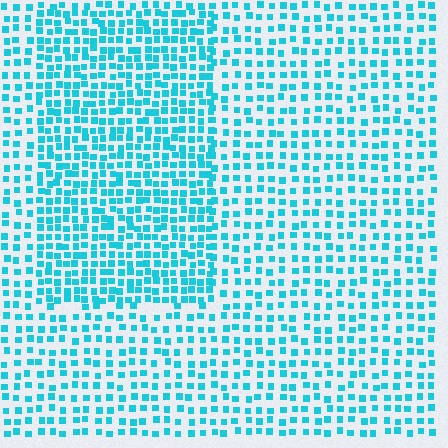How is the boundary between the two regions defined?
The boundary is defined by a change in element density (approximately 1.7x ratio). All elements are the same color, size, and shape.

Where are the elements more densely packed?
The elements are more densely packed inside the rectangle boundary.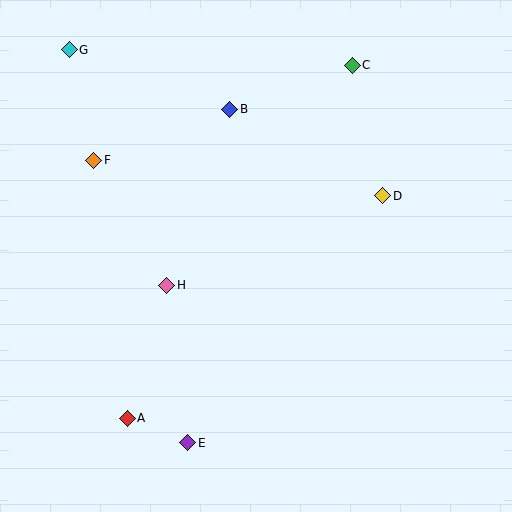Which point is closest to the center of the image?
Point H at (167, 285) is closest to the center.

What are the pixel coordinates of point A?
Point A is at (127, 418).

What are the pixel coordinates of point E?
Point E is at (188, 443).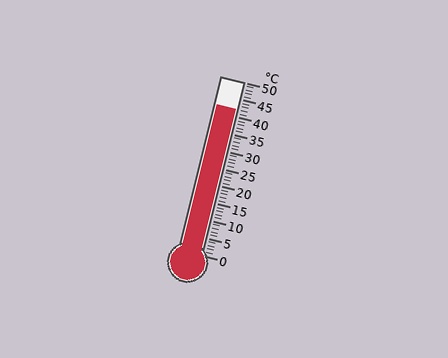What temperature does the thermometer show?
The thermometer shows approximately 42°C.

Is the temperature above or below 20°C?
The temperature is above 20°C.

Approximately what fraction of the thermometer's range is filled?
The thermometer is filled to approximately 85% of its range.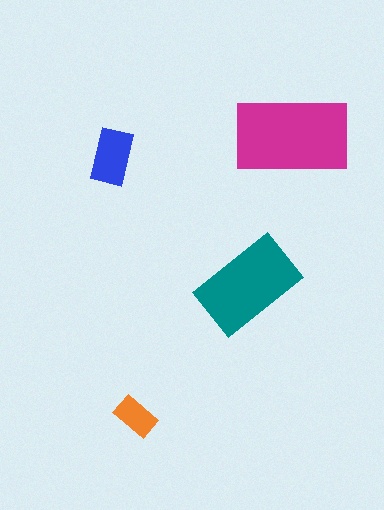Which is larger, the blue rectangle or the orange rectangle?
The blue one.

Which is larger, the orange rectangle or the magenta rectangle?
The magenta one.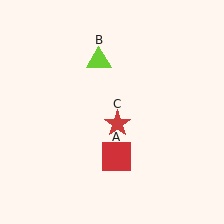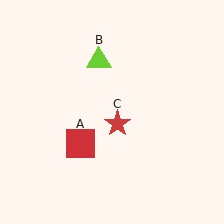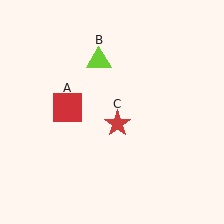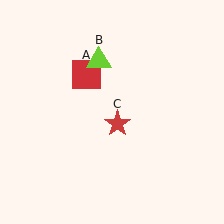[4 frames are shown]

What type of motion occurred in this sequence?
The red square (object A) rotated clockwise around the center of the scene.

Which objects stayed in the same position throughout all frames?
Lime triangle (object B) and red star (object C) remained stationary.